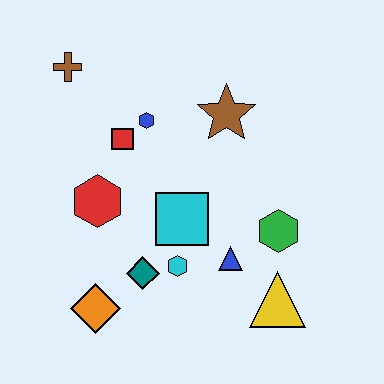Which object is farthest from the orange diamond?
The brown cross is farthest from the orange diamond.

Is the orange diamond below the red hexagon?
Yes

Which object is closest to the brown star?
The blue hexagon is closest to the brown star.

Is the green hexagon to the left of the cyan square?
No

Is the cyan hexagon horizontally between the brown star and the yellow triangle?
No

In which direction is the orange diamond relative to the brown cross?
The orange diamond is below the brown cross.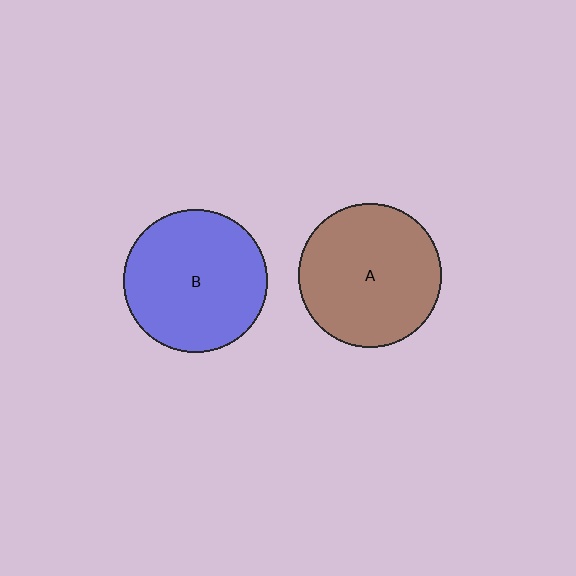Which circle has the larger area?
Circle A (brown).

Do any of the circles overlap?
No, none of the circles overlap.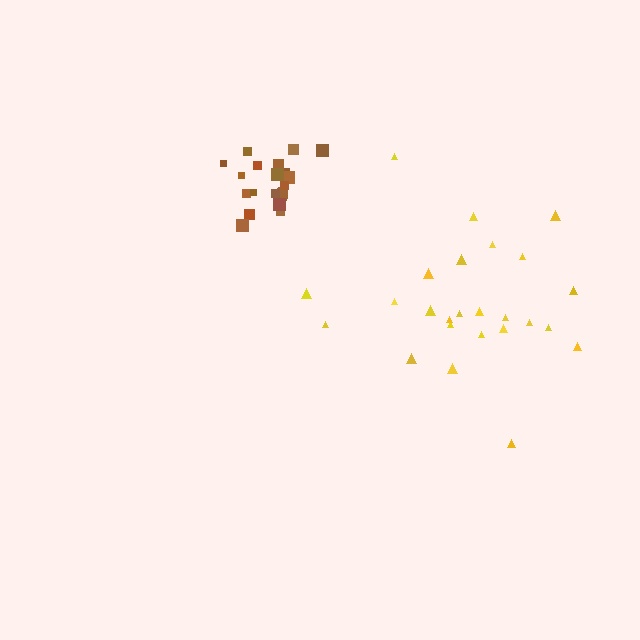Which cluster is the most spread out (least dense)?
Yellow.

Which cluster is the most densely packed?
Brown.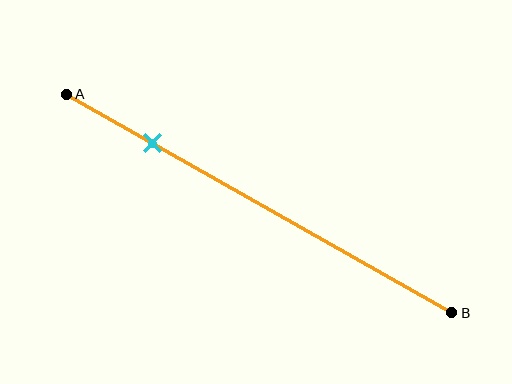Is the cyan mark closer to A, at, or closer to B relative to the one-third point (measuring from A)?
The cyan mark is closer to point A than the one-third point of segment AB.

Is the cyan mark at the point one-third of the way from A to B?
No, the mark is at about 20% from A, not at the 33% one-third point.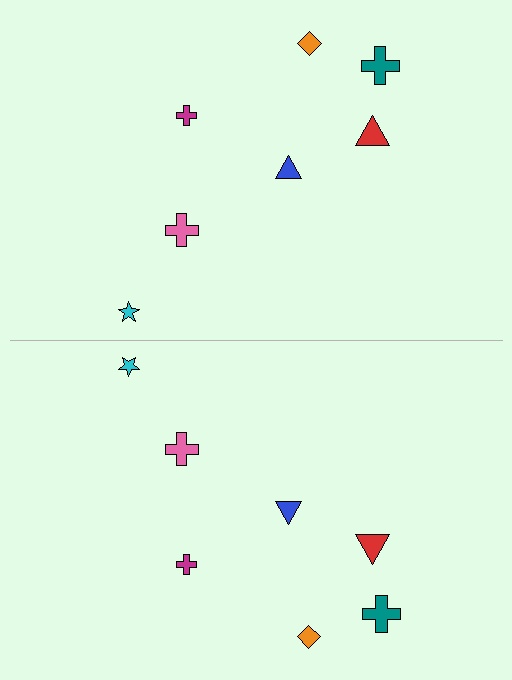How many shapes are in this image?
There are 14 shapes in this image.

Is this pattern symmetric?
Yes, this pattern has bilateral (reflection) symmetry.